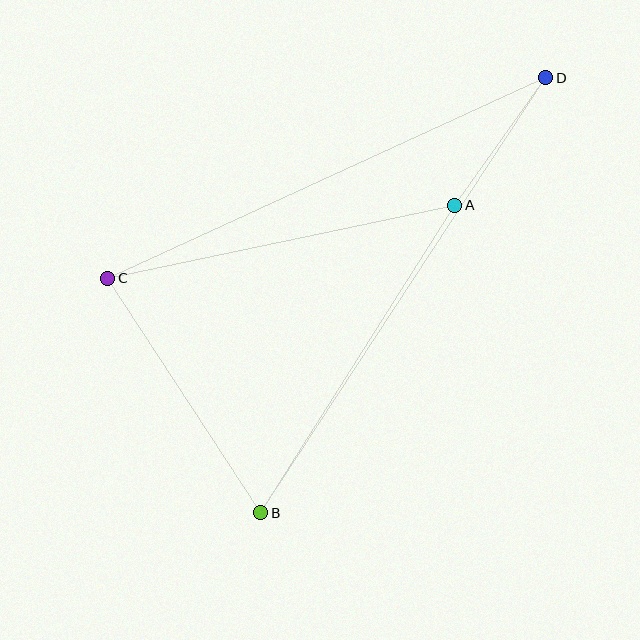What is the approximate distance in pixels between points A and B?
The distance between A and B is approximately 363 pixels.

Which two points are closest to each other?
Points A and D are closest to each other.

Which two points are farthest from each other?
Points B and D are farthest from each other.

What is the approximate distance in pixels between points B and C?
The distance between B and C is approximately 280 pixels.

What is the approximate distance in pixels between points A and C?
The distance between A and C is approximately 354 pixels.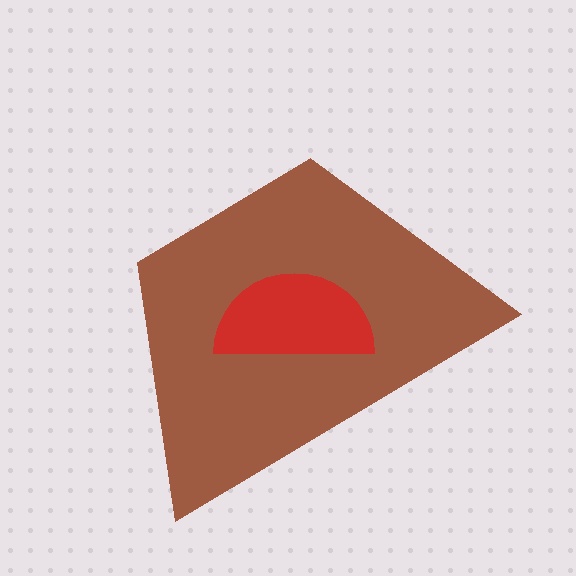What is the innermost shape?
The red semicircle.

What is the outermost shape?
The brown trapezoid.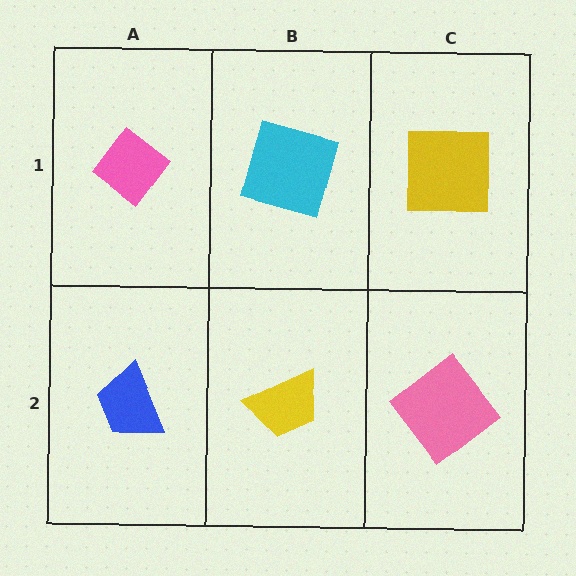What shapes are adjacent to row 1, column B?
A yellow trapezoid (row 2, column B), a pink diamond (row 1, column A), a yellow square (row 1, column C).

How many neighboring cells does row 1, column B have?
3.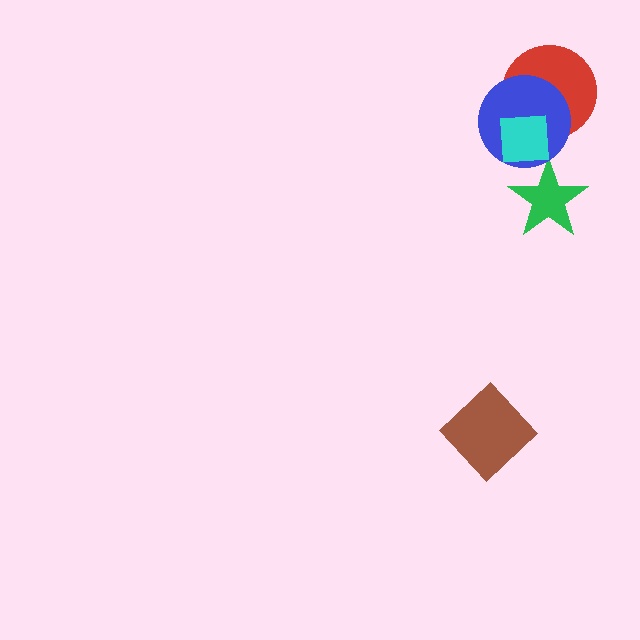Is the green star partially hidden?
Yes, it is partially covered by another shape.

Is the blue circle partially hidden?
Yes, it is partially covered by another shape.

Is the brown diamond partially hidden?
No, no other shape covers it.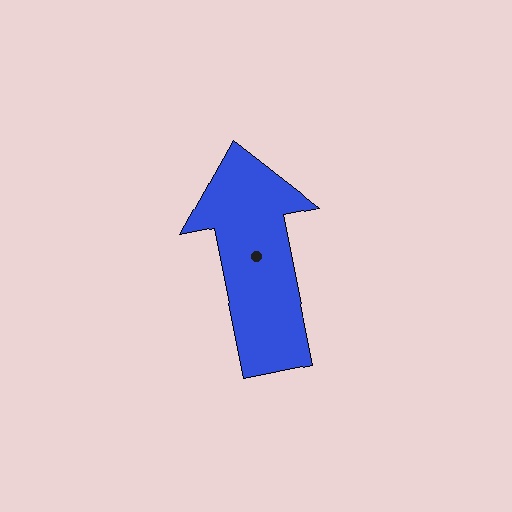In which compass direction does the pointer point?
North.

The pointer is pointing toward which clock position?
Roughly 12 o'clock.